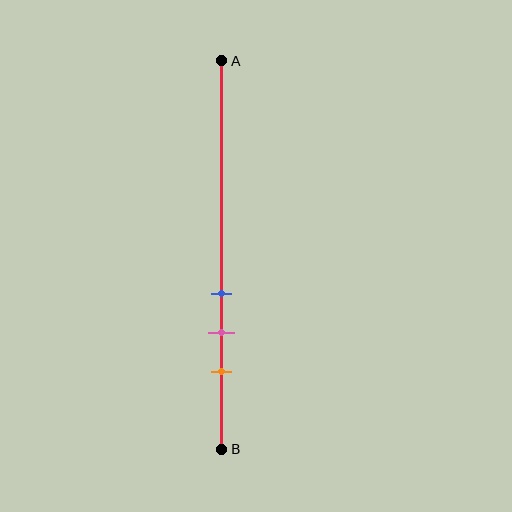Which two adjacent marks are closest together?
The blue and pink marks are the closest adjacent pair.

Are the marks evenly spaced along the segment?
Yes, the marks are approximately evenly spaced.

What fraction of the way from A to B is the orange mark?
The orange mark is approximately 80% (0.8) of the way from A to B.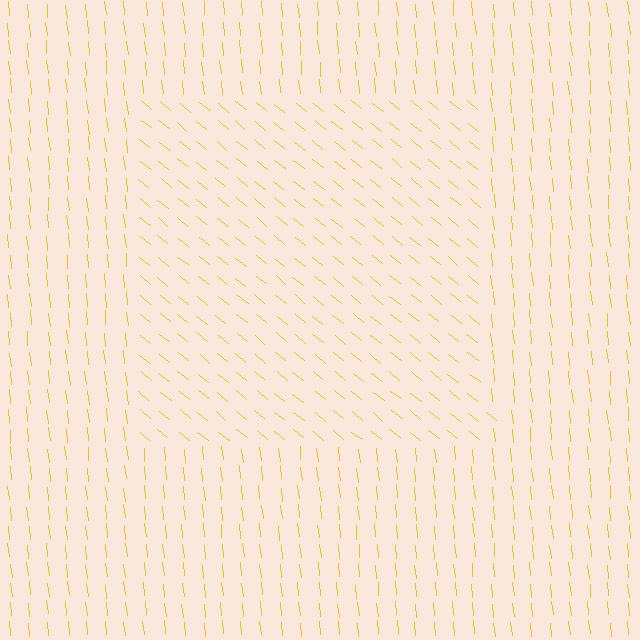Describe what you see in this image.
The image is filled with small yellow line segments. A rectangle region in the image has lines oriented differently from the surrounding lines, creating a visible texture boundary.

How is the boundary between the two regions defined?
The boundary is defined purely by a change in line orientation (approximately 45 degrees difference). All lines are the same color and thickness.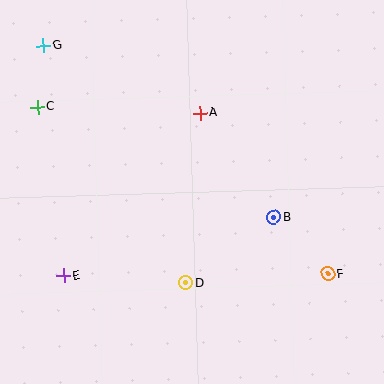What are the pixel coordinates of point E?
Point E is at (64, 276).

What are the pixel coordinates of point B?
Point B is at (273, 217).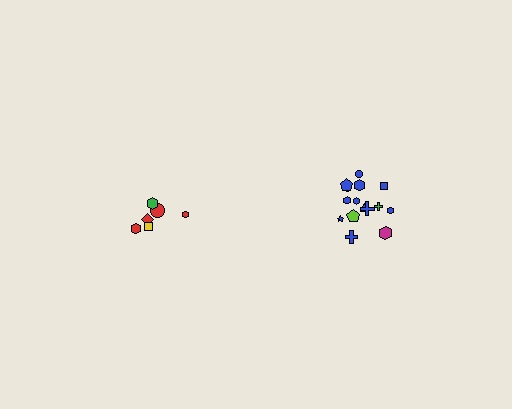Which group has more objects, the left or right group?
The right group.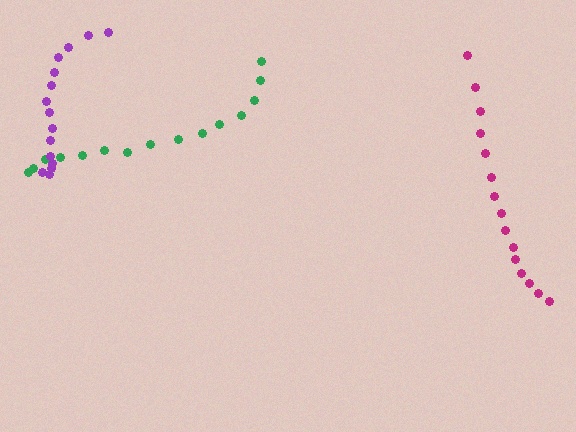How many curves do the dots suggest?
There are 3 distinct paths.